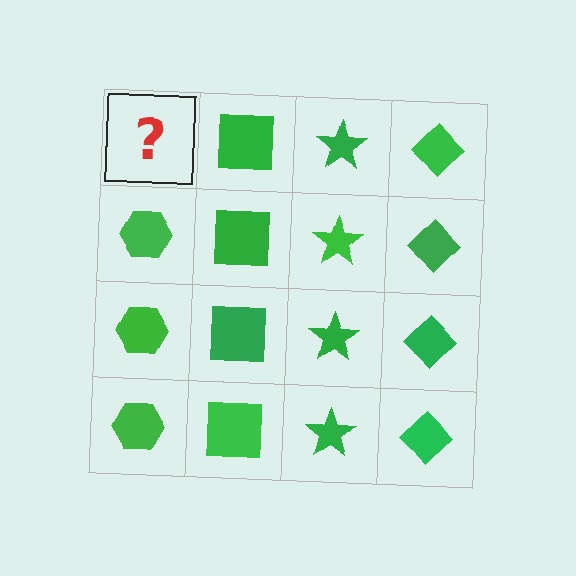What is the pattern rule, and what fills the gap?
The rule is that each column has a consistent shape. The gap should be filled with a green hexagon.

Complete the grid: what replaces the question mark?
The question mark should be replaced with a green hexagon.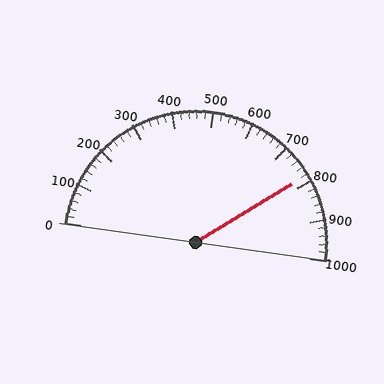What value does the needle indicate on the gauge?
The needle indicates approximately 780.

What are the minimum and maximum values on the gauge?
The gauge ranges from 0 to 1000.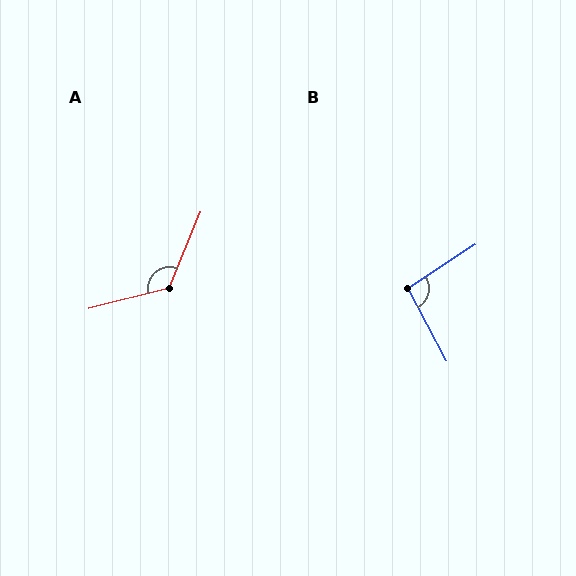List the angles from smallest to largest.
B (95°), A (127°).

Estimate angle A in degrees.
Approximately 127 degrees.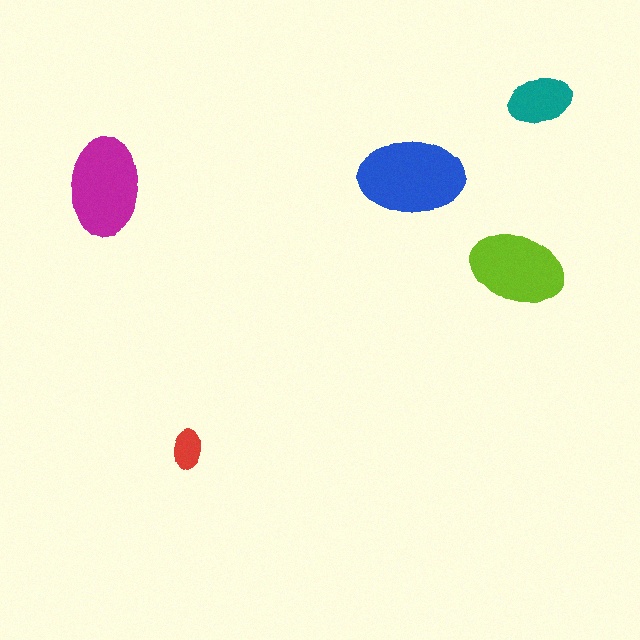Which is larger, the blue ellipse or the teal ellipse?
The blue one.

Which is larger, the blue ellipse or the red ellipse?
The blue one.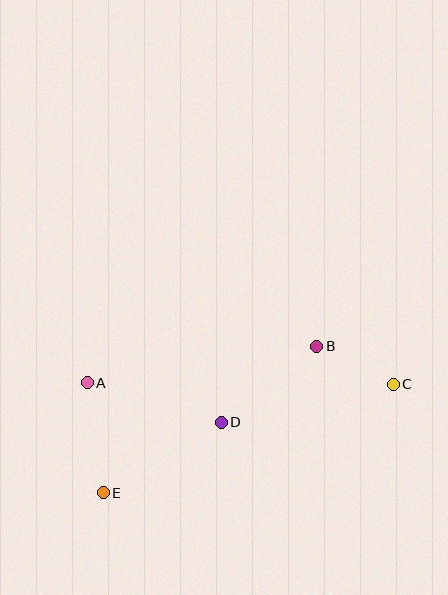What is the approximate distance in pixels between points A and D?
The distance between A and D is approximately 140 pixels.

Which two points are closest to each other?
Points B and C are closest to each other.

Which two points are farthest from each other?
Points C and E are farthest from each other.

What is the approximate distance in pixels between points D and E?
The distance between D and E is approximately 137 pixels.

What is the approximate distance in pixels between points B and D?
The distance between B and D is approximately 122 pixels.